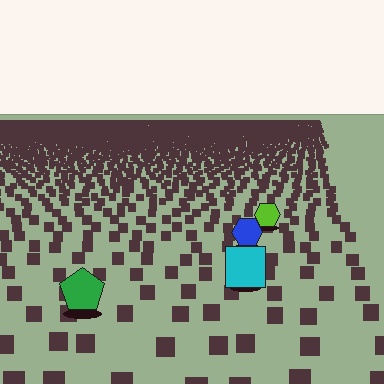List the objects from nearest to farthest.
From nearest to farthest: the green pentagon, the cyan square, the blue hexagon, the lime hexagon.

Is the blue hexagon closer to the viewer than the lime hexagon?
Yes. The blue hexagon is closer — you can tell from the texture gradient: the ground texture is coarser near it.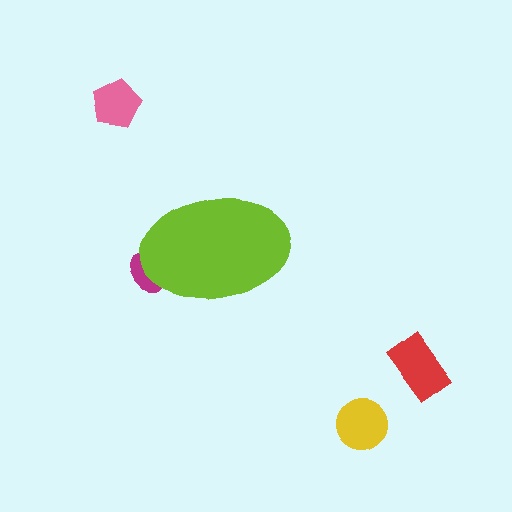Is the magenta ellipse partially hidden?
Yes, the magenta ellipse is partially hidden behind the lime ellipse.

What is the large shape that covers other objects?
A lime ellipse.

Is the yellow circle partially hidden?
No, the yellow circle is fully visible.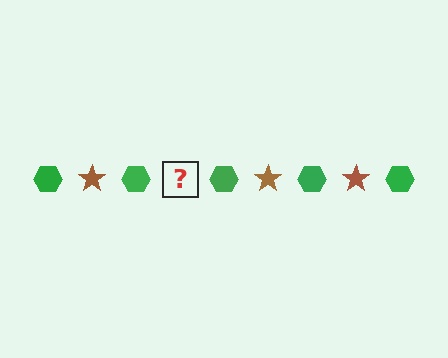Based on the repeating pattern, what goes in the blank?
The blank should be a brown star.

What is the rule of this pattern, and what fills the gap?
The rule is that the pattern alternates between green hexagon and brown star. The gap should be filled with a brown star.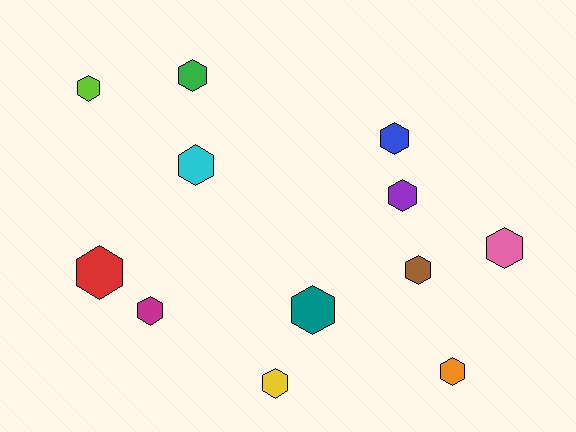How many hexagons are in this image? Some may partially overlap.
There are 12 hexagons.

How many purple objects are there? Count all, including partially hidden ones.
There is 1 purple object.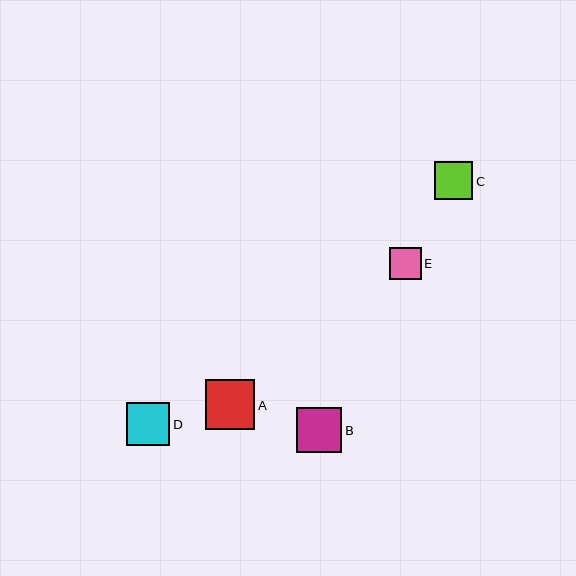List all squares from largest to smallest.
From largest to smallest: A, B, D, C, E.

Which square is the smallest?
Square E is the smallest with a size of approximately 32 pixels.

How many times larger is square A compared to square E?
Square A is approximately 1.5 times the size of square E.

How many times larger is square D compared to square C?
Square D is approximately 1.1 times the size of square C.